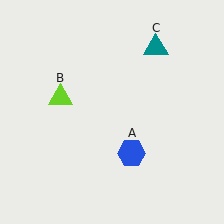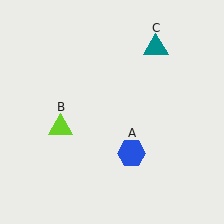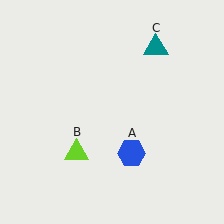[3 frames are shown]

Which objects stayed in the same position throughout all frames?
Blue hexagon (object A) and teal triangle (object C) remained stationary.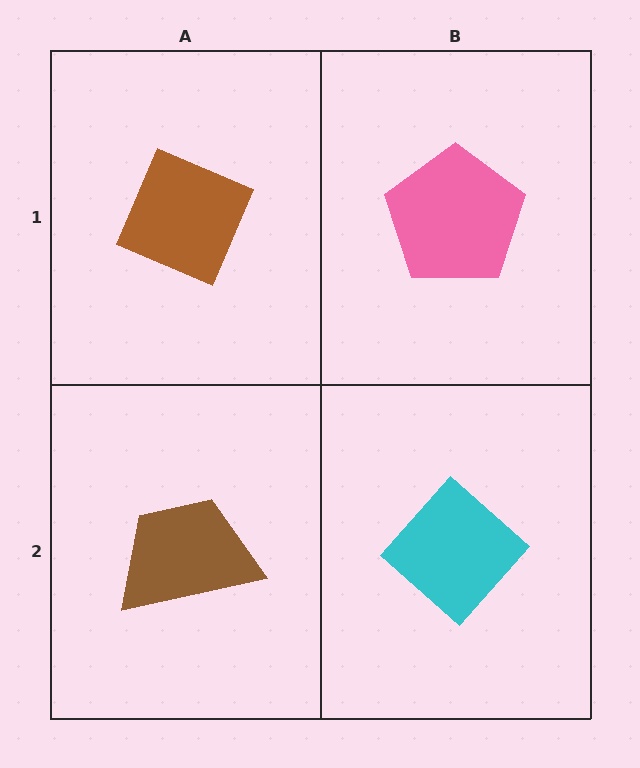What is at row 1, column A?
A brown diamond.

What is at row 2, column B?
A cyan diamond.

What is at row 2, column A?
A brown trapezoid.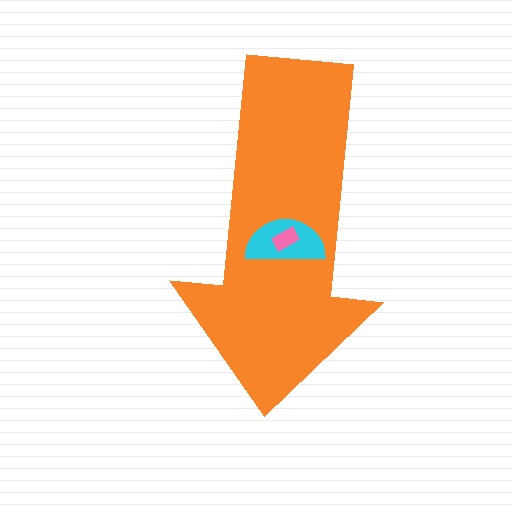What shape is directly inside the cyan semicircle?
The pink rectangle.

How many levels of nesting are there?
3.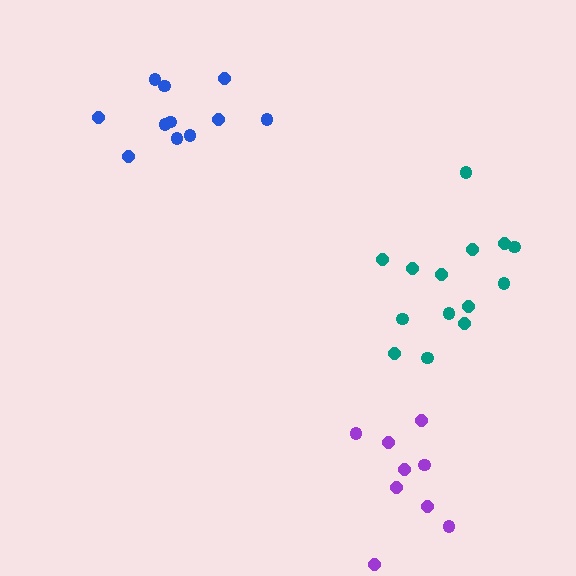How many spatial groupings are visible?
There are 3 spatial groupings.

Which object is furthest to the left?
The blue cluster is leftmost.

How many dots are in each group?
Group 1: 9 dots, Group 2: 11 dots, Group 3: 14 dots (34 total).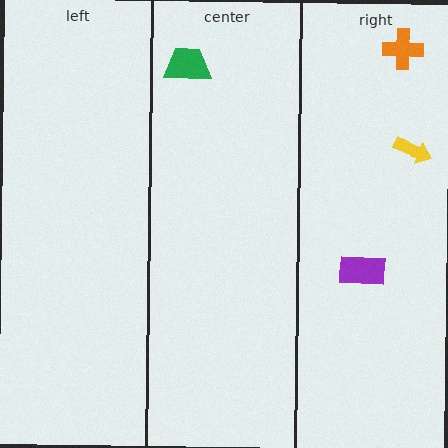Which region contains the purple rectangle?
The right region.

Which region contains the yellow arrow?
The right region.